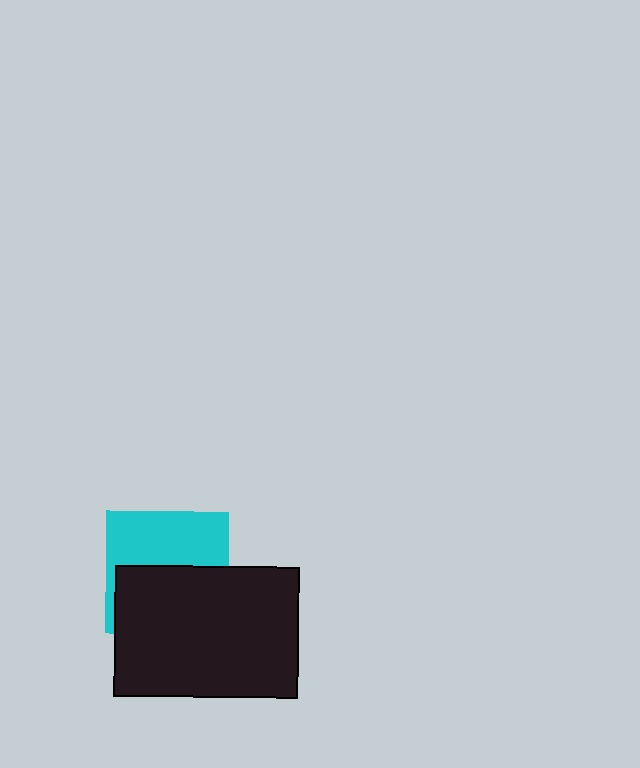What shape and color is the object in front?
The object in front is a black rectangle.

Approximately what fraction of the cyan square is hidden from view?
Roughly 51% of the cyan square is hidden behind the black rectangle.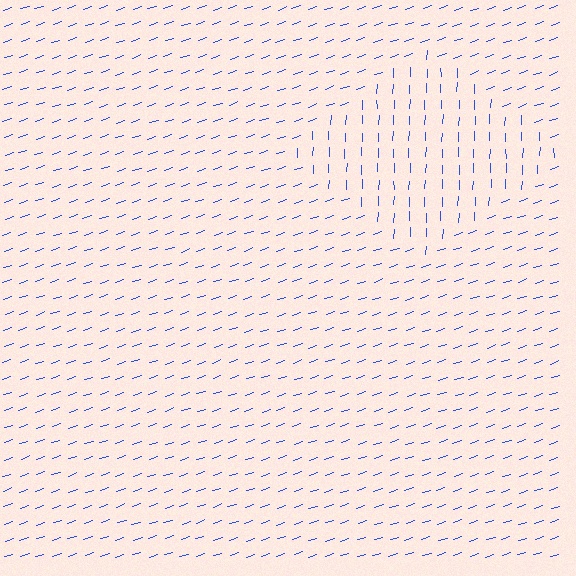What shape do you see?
I see a diamond.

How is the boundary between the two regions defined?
The boundary is defined purely by a change in line orientation (approximately 70 degrees difference). All lines are the same color and thickness.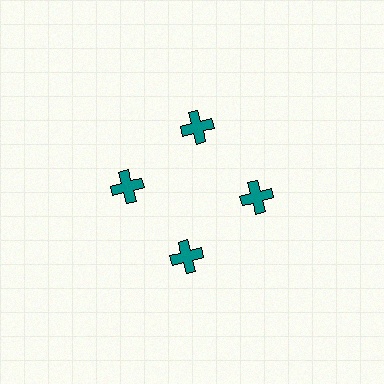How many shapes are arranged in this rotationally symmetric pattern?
There are 4 shapes, arranged in 4 groups of 1.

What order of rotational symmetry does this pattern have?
This pattern has 4-fold rotational symmetry.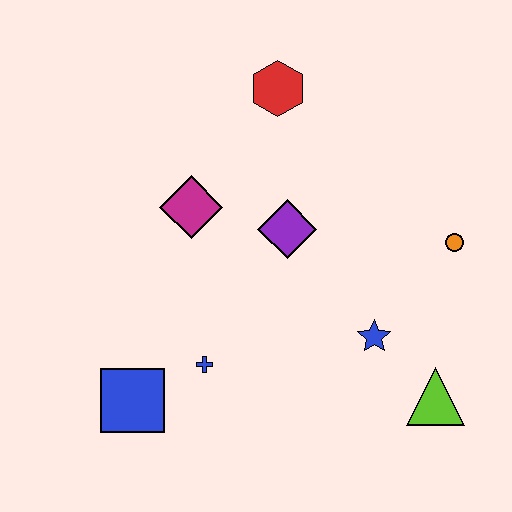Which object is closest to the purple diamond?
The magenta diamond is closest to the purple diamond.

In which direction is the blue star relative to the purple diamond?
The blue star is below the purple diamond.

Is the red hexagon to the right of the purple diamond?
No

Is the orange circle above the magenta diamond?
No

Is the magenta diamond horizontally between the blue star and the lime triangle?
No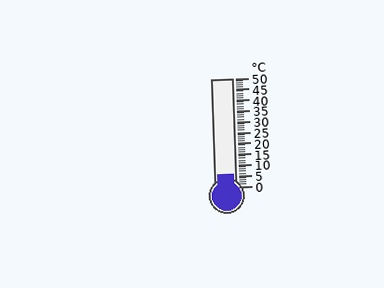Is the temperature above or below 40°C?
The temperature is below 40°C.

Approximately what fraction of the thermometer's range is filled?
The thermometer is filled to approximately 10% of its range.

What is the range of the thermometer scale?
The thermometer scale ranges from 0°C to 50°C.